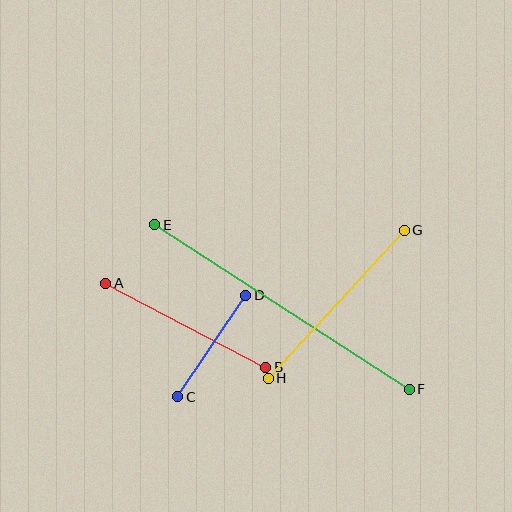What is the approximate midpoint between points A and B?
The midpoint is at approximately (186, 325) pixels.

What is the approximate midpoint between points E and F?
The midpoint is at approximately (282, 307) pixels.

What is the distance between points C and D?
The distance is approximately 122 pixels.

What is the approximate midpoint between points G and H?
The midpoint is at approximately (336, 304) pixels.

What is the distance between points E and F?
The distance is approximately 303 pixels.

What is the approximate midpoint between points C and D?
The midpoint is at approximately (212, 346) pixels.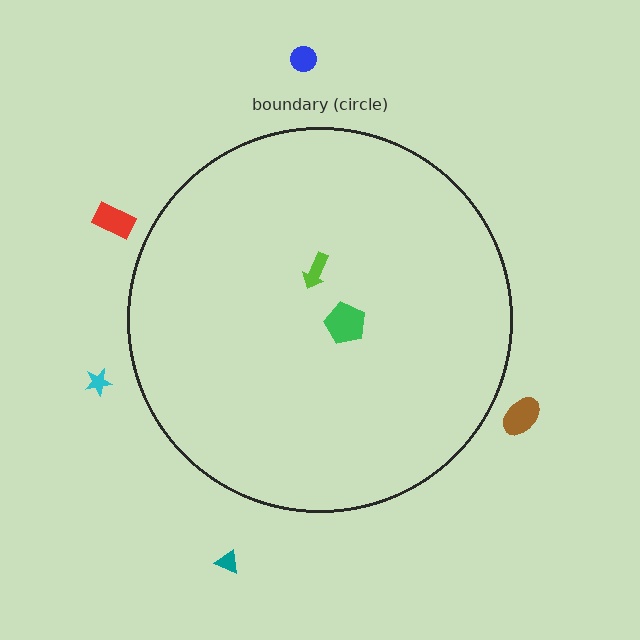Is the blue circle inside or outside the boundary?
Outside.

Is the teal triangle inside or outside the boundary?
Outside.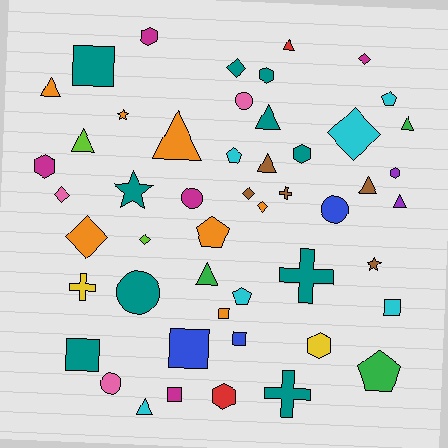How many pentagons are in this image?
There are 5 pentagons.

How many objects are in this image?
There are 50 objects.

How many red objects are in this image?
There are 2 red objects.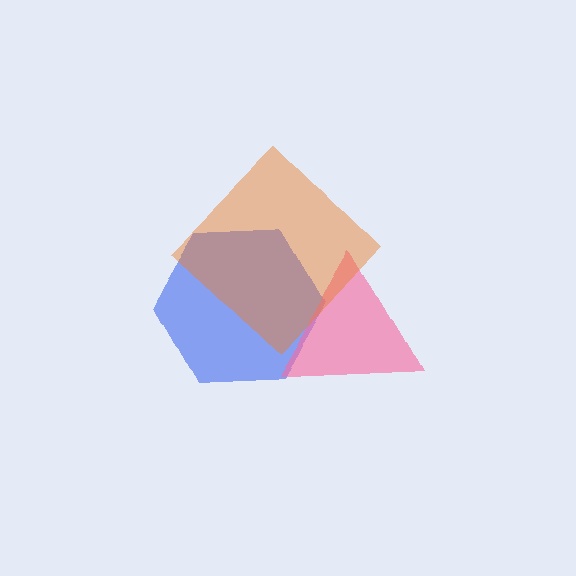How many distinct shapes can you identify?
There are 3 distinct shapes: a blue hexagon, a pink triangle, an orange diamond.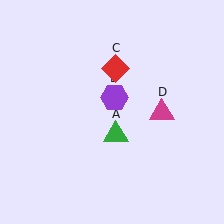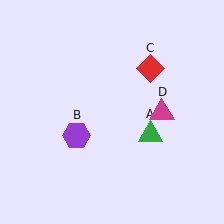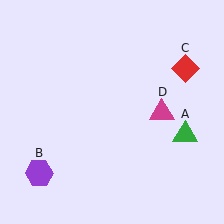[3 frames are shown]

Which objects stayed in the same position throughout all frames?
Magenta triangle (object D) remained stationary.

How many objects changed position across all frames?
3 objects changed position: green triangle (object A), purple hexagon (object B), red diamond (object C).